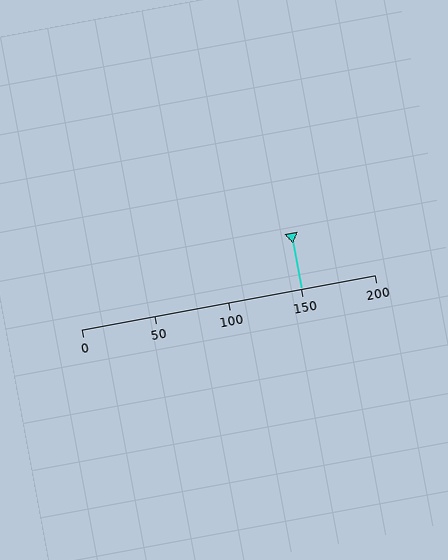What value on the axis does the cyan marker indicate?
The marker indicates approximately 150.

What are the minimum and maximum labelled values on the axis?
The axis runs from 0 to 200.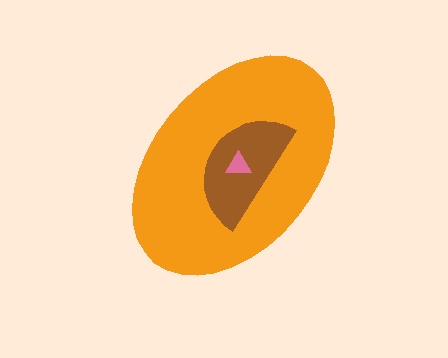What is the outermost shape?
The orange ellipse.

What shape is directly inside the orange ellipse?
The brown semicircle.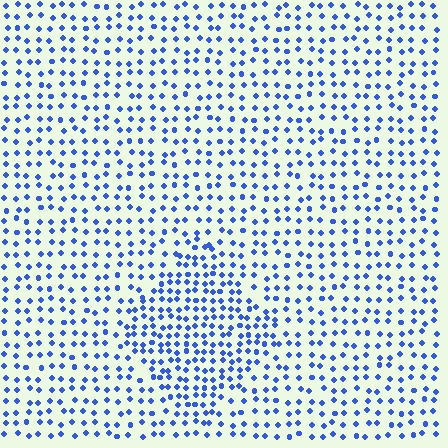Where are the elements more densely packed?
The elements are more densely packed inside the diamond boundary.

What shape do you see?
I see a diamond.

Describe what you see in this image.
The image contains small blue elements arranged at two different densities. A diamond-shaped region is visible where the elements are more densely packed than the surrounding area.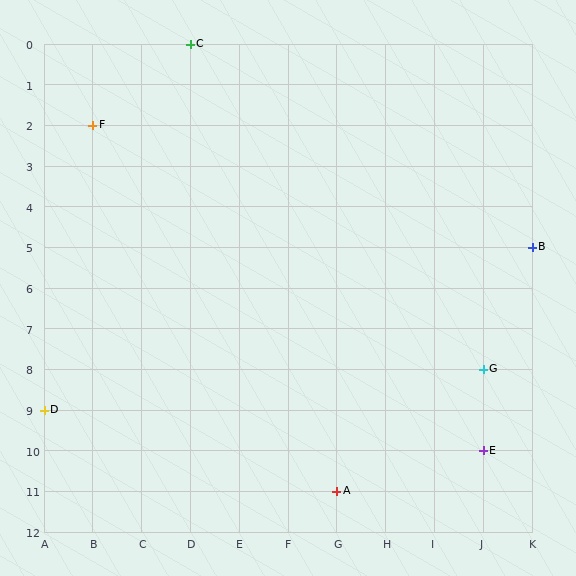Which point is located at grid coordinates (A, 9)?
Point D is at (A, 9).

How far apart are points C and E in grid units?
Points C and E are 6 columns and 10 rows apart (about 11.7 grid units diagonally).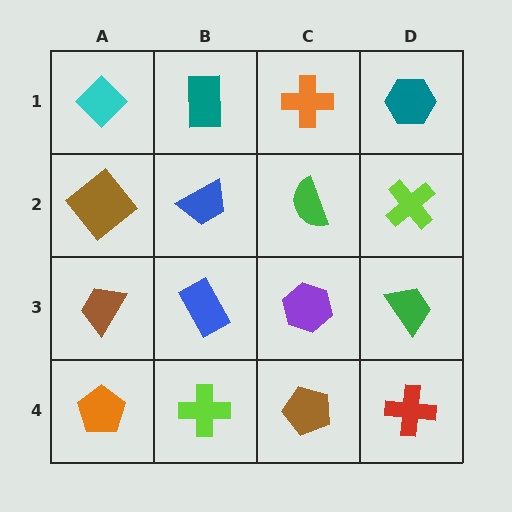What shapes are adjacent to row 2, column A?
A cyan diamond (row 1, column A), a brown trapezoid (row 3, column A), a blue trapezoid (row 2, column B).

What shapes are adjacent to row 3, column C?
A green semicircle (row 2, column C), a brown pentagon (row 4, column C), a blue rectangle (row 3, column B), a green trapezoid (row 3, column D).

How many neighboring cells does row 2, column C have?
4.